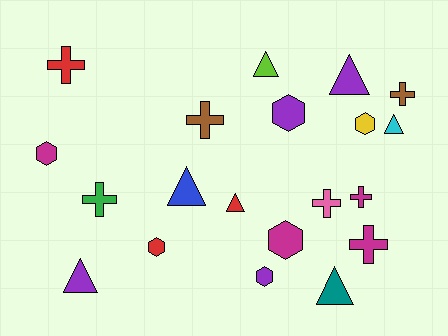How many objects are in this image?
There are 20 objects.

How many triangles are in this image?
There are 7 triangles.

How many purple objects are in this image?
There are 4 purple objects.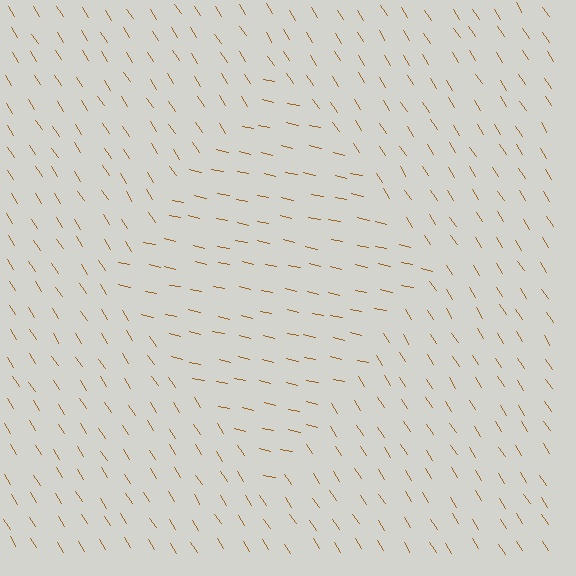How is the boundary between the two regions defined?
The boundary is defined purely by a change in line orientation (approximately 45 degrees difference). All lines are the same color and thickness.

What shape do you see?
I see a diamond.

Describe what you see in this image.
The image is filled with small brown line segments. A diamond region in the image has lines oriented differently from the surrounding lines, creating a visible texture boundary.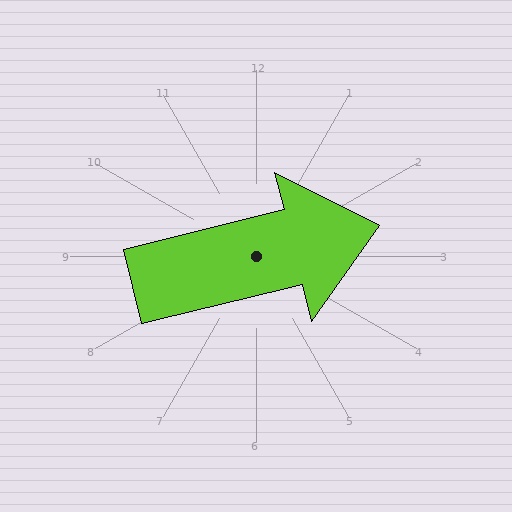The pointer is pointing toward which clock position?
Roughly 3 o'clock.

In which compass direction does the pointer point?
East.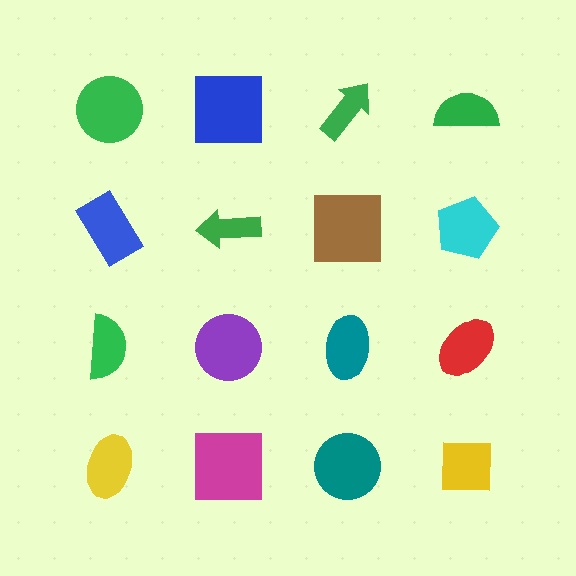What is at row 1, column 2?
A blue square.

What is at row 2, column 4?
A cyan pentagon.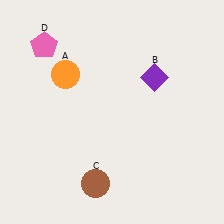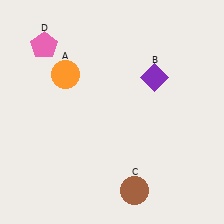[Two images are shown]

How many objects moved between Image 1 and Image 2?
1 object moved between the two images.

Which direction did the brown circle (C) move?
The brown circle (C) moved right.